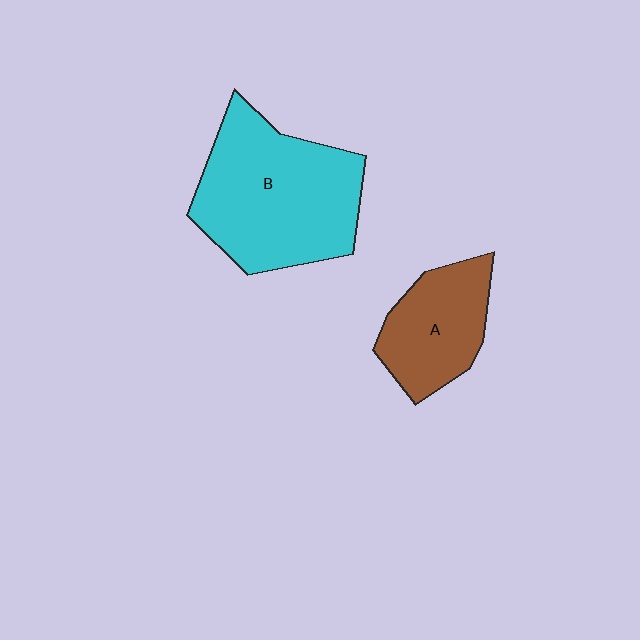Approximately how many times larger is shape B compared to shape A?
Approximately 1.9 times.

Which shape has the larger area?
Shape B (cyan).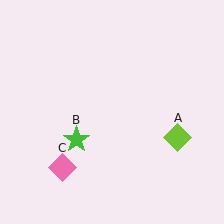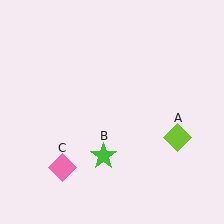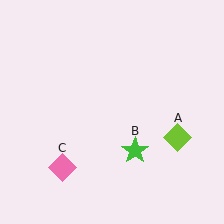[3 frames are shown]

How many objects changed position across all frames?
1 object changed position: green star (object B).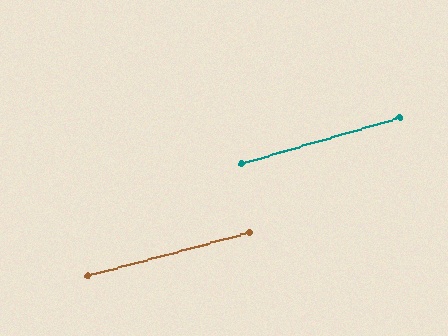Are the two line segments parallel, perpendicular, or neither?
Parallel — their directions differ by only 1.2°.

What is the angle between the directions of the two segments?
Approximately 1 degree.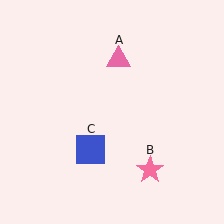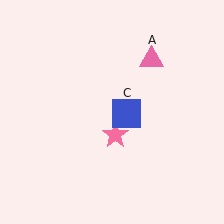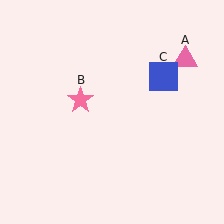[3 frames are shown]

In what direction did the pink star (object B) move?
The pink star (object B) moved up and to the left.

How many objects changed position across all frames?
3 objects changed position: pink triangle (object A), pink star (object B), blue square (object C).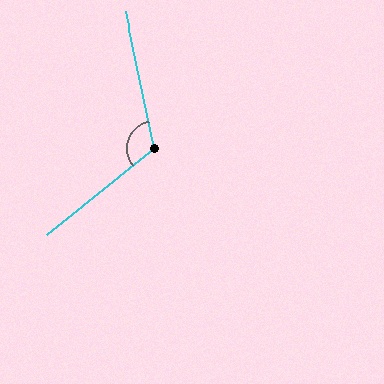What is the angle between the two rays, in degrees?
Approximately 117 degrees.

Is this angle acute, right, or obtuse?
It is obtuse.